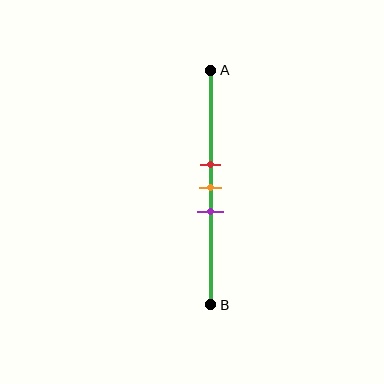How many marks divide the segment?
There are 3 marks dividing the segment.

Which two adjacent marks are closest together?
The red and orange marks are the closest adjacent pair.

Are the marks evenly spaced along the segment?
Yes, the marks are approximately evenly spaced.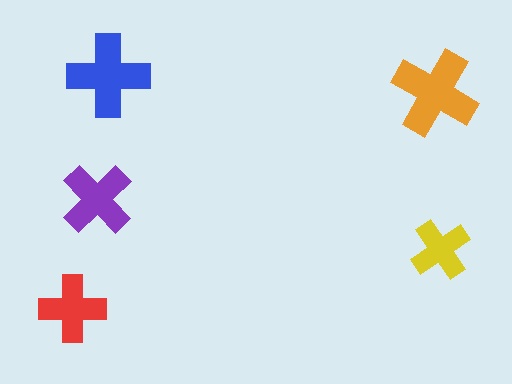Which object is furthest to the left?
The red cross is leftmost.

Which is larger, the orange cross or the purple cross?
The orange one.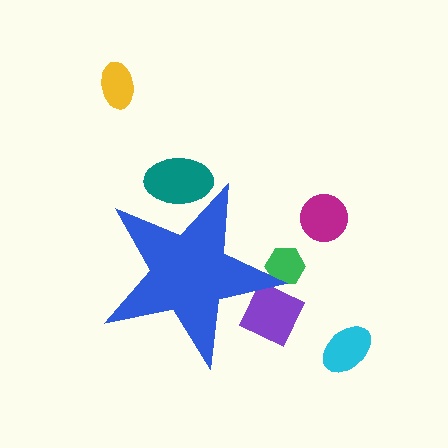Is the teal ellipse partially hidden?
Yes, the teal ellipse is partially hidden behind the blue star.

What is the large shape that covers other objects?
A blue star.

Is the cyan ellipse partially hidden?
No, the cyan ellipse is fully visible.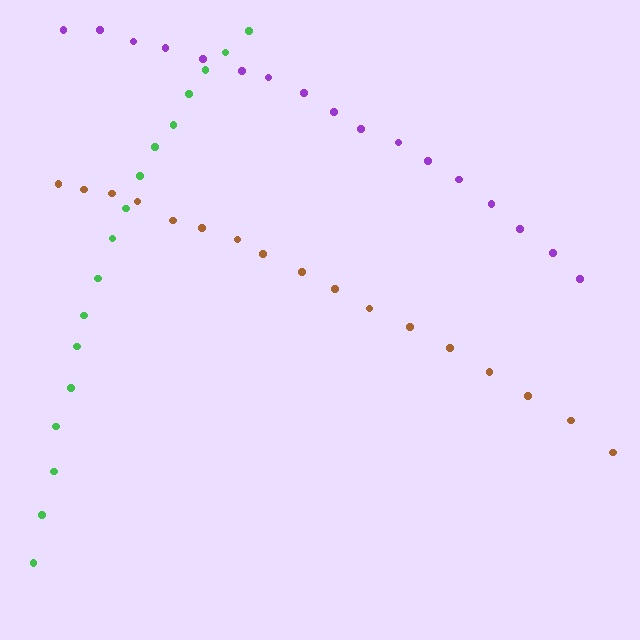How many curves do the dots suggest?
There are 3 distinct paths.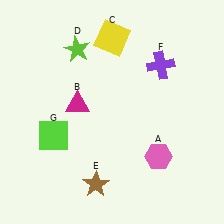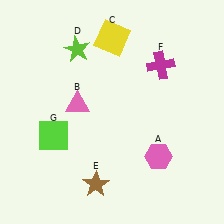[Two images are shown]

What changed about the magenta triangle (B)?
In Image 1, B is magenta. In Image 2, it changed to pink.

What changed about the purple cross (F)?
In Image 1, F is purple. In Image 2, it changed to magenta.